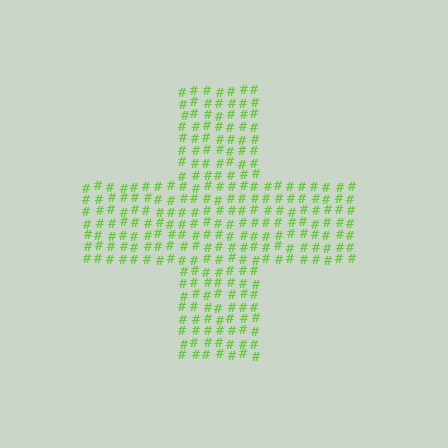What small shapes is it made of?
It is made of small hash symbols.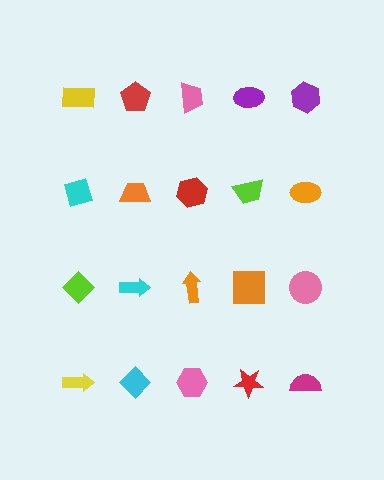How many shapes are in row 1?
5 shapes.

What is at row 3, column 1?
A lime diamond.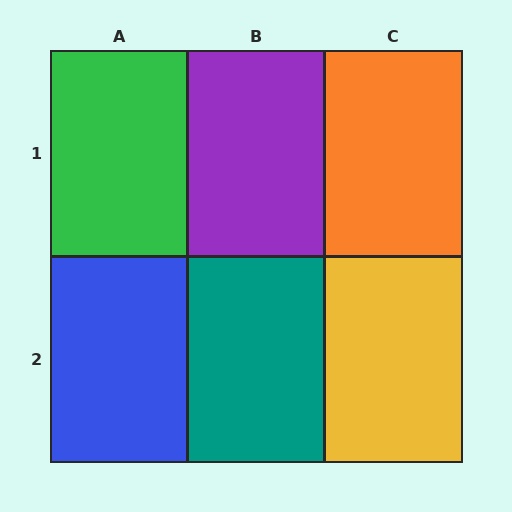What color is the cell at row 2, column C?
Yellow.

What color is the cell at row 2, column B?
Teal.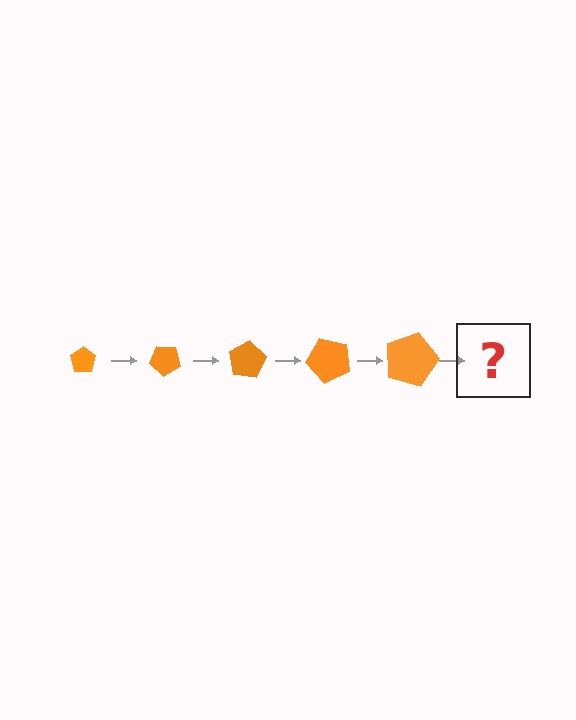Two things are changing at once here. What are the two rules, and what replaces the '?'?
The two rules are that the pentagon grows larger each step and it rotates 40 degrees each step. The '?' should be a pentagon, larger than the previous one and rotated 200 degrees from the start.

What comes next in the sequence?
The next element should be a pentagon, larger than the previous one and rotated 200 degrees from the start.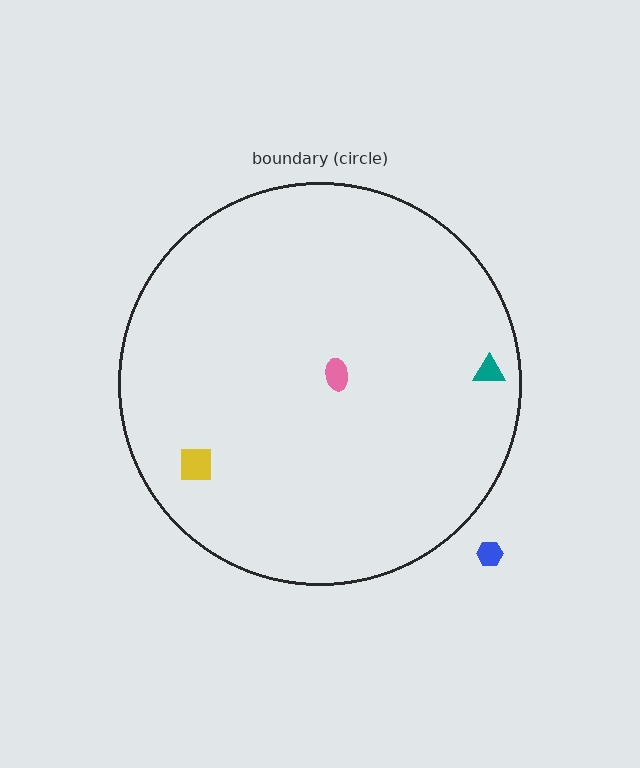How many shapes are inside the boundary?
3 inside, 1 outside.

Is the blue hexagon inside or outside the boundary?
Outside.